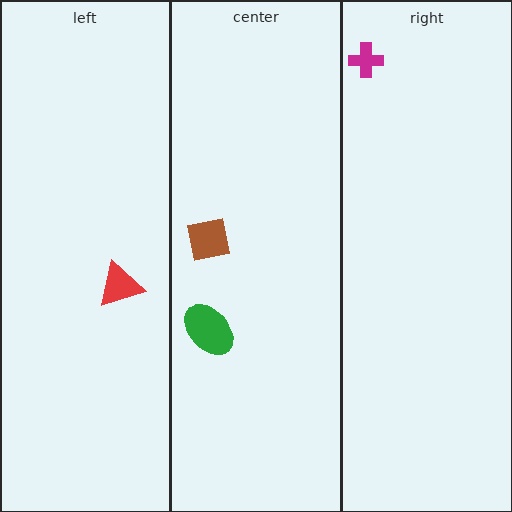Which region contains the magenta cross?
The right region.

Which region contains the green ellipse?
The center region.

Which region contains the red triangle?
The left region.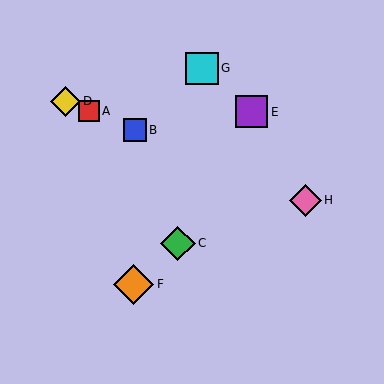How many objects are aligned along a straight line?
4 objects (A, B, D, H) are aligned along a straight line.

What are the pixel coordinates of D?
Object D is at (65, 101).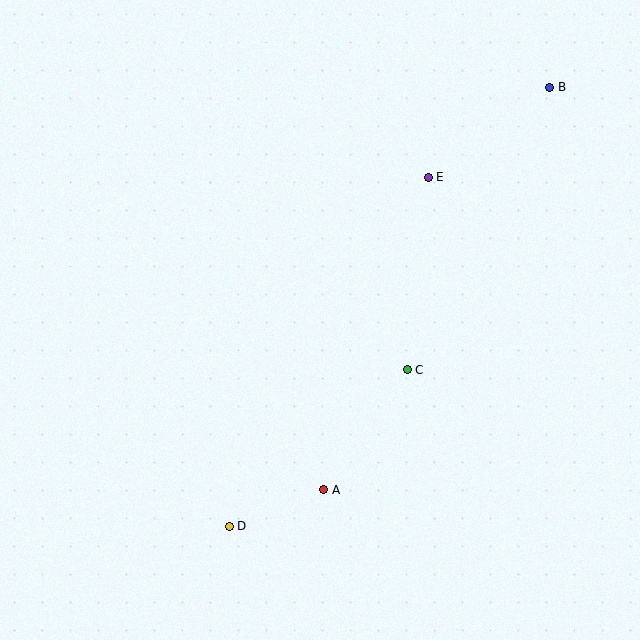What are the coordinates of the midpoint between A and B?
The midpoint between A and B is at (437, 289).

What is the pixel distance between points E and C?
The distance between E and C is 193 pixels.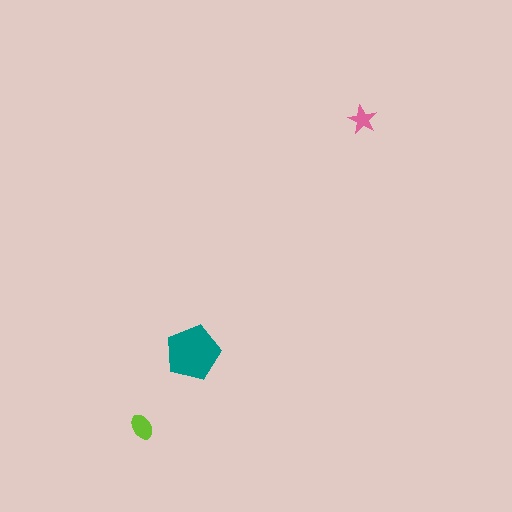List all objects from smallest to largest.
The pink star, the lime ellipse, the teal pentagon.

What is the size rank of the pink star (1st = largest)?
3rd.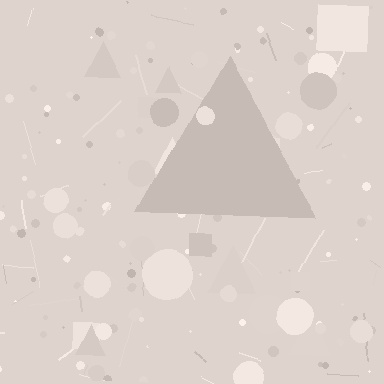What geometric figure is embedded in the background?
A triangle is embedded in the background.